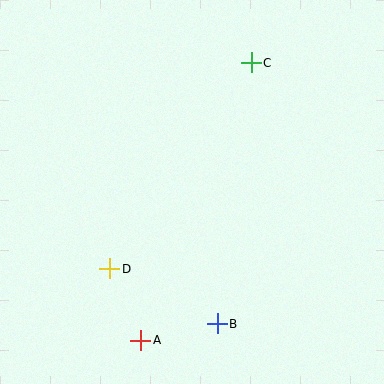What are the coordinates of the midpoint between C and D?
The midpoint between C and D is at (181, 166).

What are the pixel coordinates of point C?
Point C is at (251, 63).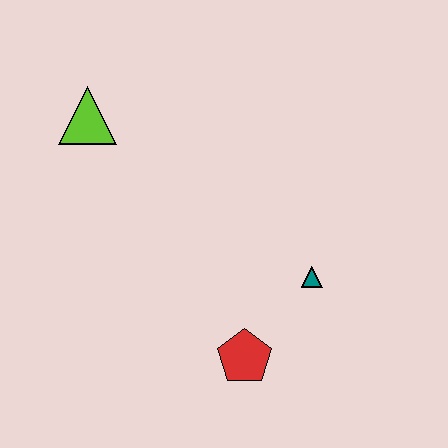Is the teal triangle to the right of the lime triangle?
Yes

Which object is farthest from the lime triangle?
The red pentagon is farthest from the lime triangle.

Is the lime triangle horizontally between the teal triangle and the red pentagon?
No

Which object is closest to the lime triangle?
The teal triangle is closest to the lime triangle.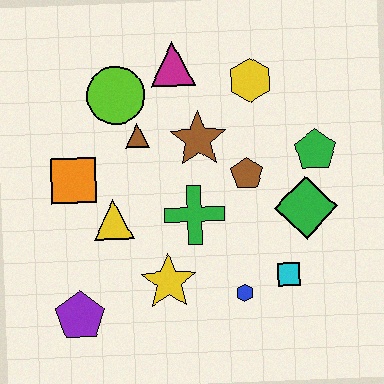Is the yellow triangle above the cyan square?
Yes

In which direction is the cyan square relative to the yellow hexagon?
The cyan square is below the yellow hexagon.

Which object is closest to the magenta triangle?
The lime circle is closest to the magenta triangle.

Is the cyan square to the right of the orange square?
Yes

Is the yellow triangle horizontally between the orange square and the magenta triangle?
Yes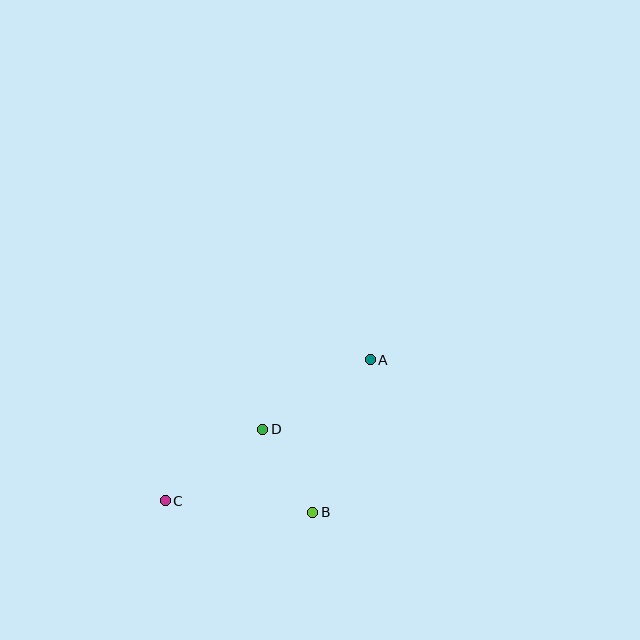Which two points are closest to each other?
Points B and D are closest to each other.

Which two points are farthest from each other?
Points A and C are farthest from each other.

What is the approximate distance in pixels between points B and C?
The distance between B and C is approximately 148 pixels.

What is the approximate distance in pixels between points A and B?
The distance between A and B is approximately 163 pixels.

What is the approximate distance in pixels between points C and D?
The distance between C and D is approximately 121 pixels.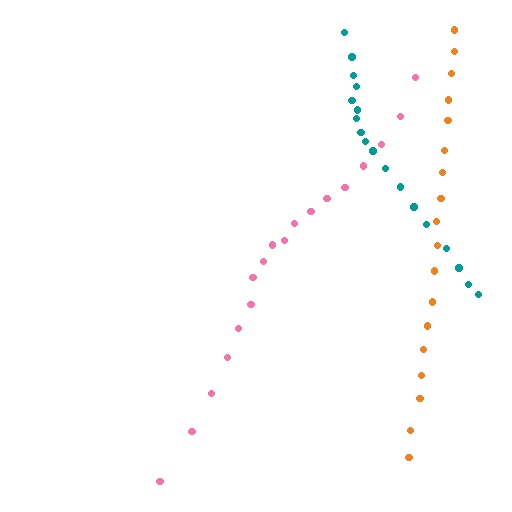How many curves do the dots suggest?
There are 3 distinct paths.